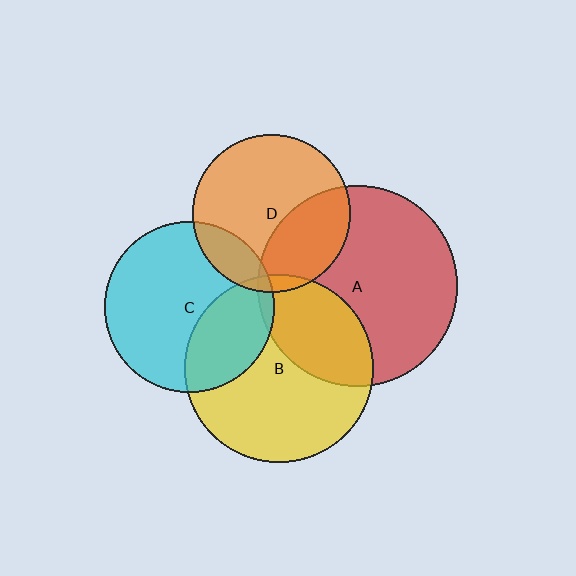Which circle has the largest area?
Circle A (red).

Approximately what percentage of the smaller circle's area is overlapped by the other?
Approximately 5%.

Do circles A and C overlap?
Yes.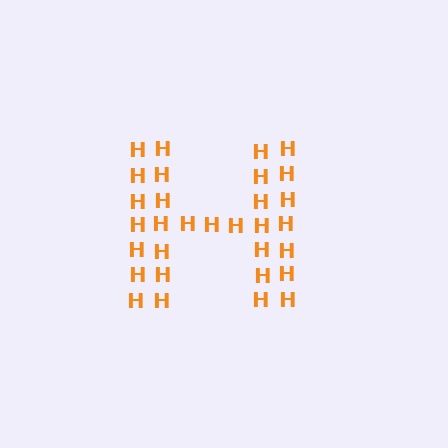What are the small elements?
The small elements are letter H's.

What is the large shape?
The large shape is the letter H.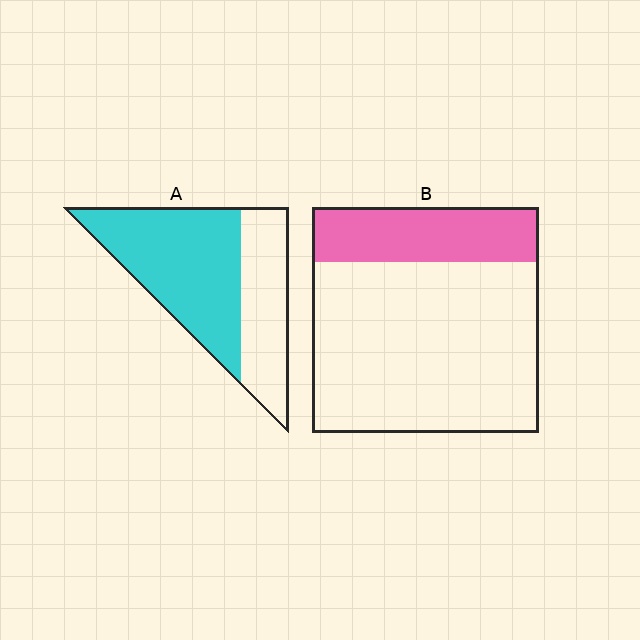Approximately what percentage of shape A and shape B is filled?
A is approximately 60% and B is approximately 25%.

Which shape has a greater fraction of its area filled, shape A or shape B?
Shape A.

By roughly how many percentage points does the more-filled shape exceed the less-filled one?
By roughly 40 percentage points (A over B).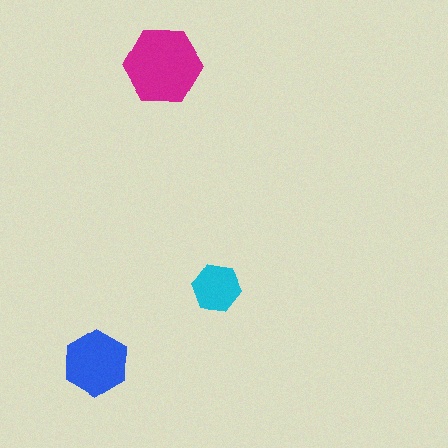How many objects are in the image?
There are 3 objects in the image.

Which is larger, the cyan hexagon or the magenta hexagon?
The magenta one.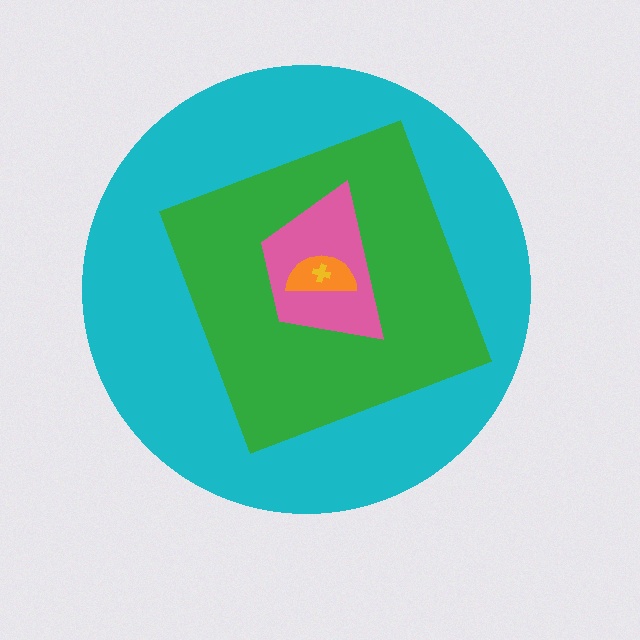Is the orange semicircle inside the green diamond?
Yes.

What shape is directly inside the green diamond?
The pink trapezoid.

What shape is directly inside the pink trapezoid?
The orange semicircle.